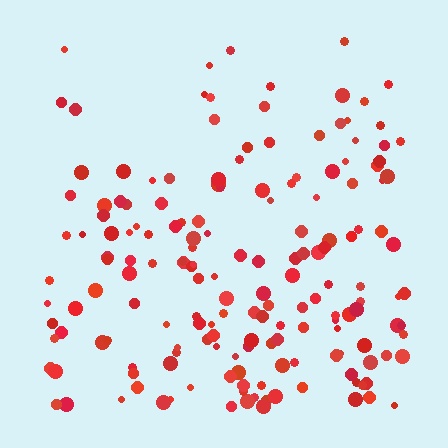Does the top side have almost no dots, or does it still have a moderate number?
Still a moderate number, just noticeably fewer than the bottom.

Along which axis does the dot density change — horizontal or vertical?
Vertical.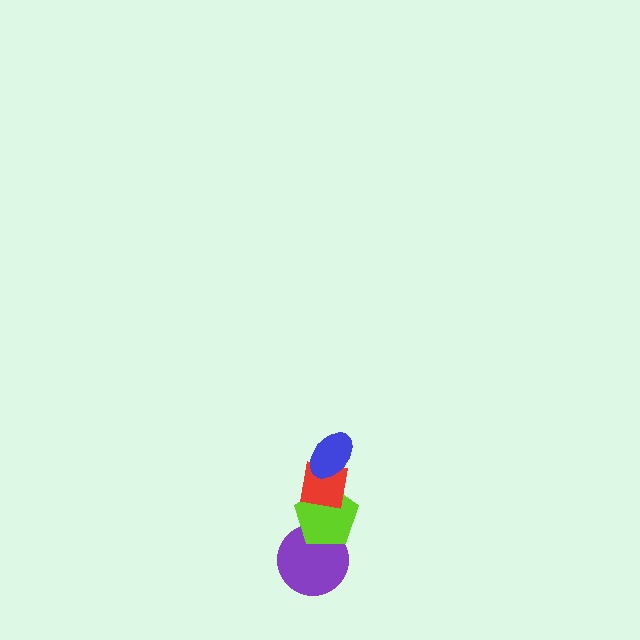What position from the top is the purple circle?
The purple circle is 4th from the top.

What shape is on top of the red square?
The blue ellipse is on top of the red square.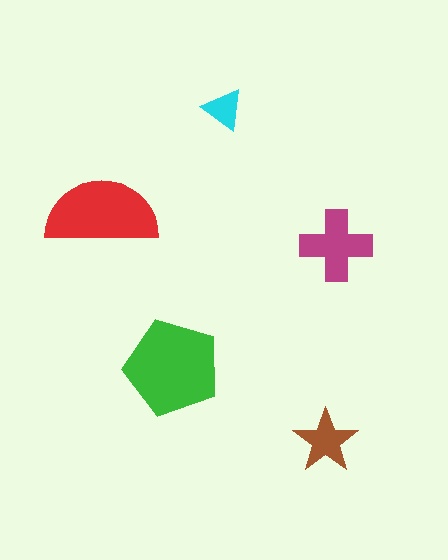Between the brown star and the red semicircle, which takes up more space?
The red semicircle.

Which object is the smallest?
The cyan triangle.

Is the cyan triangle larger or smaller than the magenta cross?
Smaller.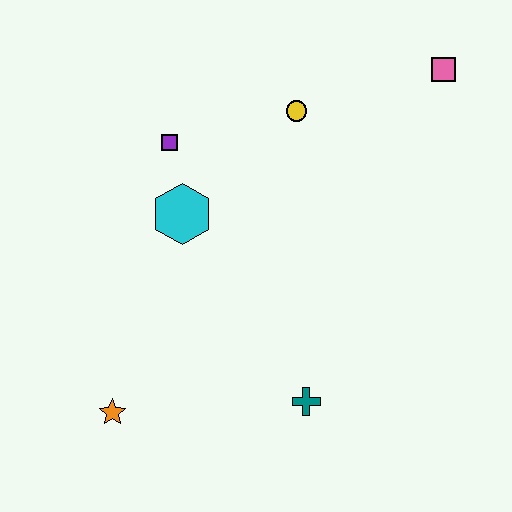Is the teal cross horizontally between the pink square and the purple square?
Yes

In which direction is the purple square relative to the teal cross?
The purple square is above the teal cross.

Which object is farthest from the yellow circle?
The orange star is farthest from the yellow circle.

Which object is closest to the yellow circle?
The purple square is closest to the yellow circle.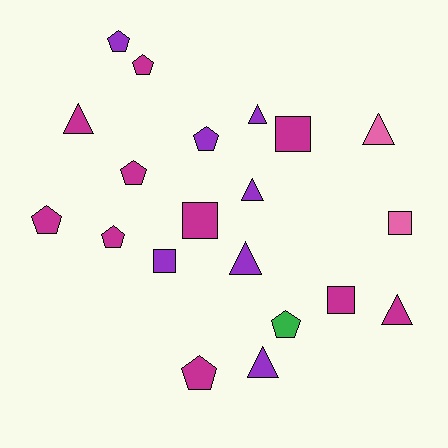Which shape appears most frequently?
Pentagon, with 8 objects.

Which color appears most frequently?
Magenta, with 10 objects.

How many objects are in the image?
There are 20 objects.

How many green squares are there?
There are no green squares.